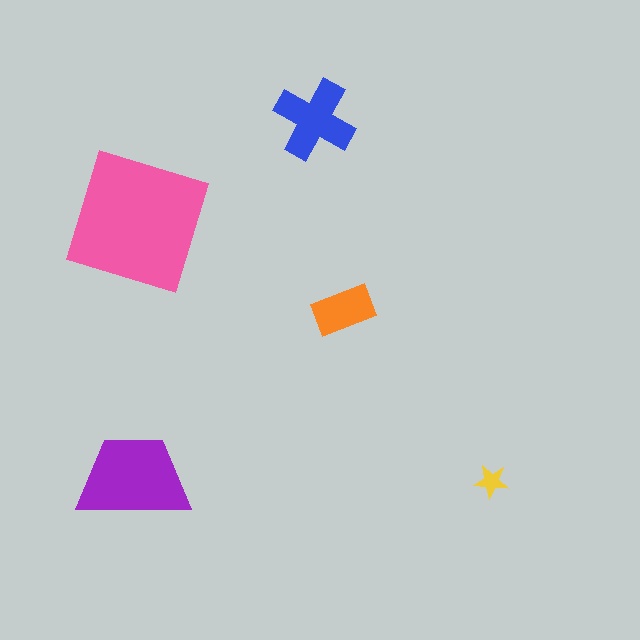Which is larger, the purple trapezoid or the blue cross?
The purple trapezoid.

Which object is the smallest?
The yellow star.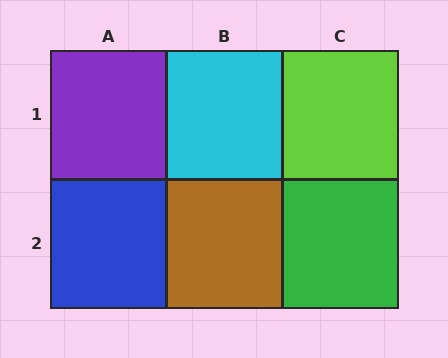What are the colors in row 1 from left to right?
Purple, cyan, lime.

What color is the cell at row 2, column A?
Blue.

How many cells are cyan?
1 cell is cyan.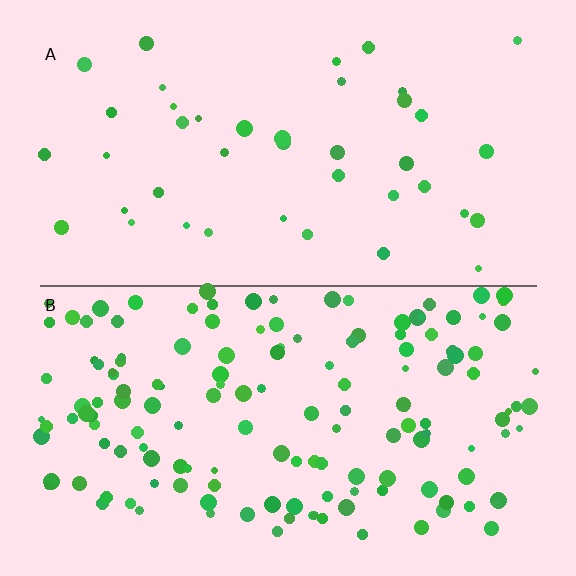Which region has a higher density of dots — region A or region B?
B (the bottom).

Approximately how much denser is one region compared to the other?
Approximately 3.6× — region B over region A.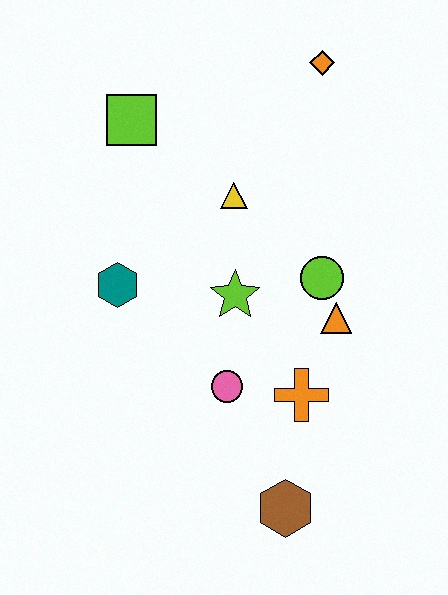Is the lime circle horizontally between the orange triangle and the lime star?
Yes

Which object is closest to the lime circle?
The orange triangle is closest to the lime circle.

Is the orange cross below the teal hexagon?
Yes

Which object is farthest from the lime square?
The brown hexagon is farthest from the lime square.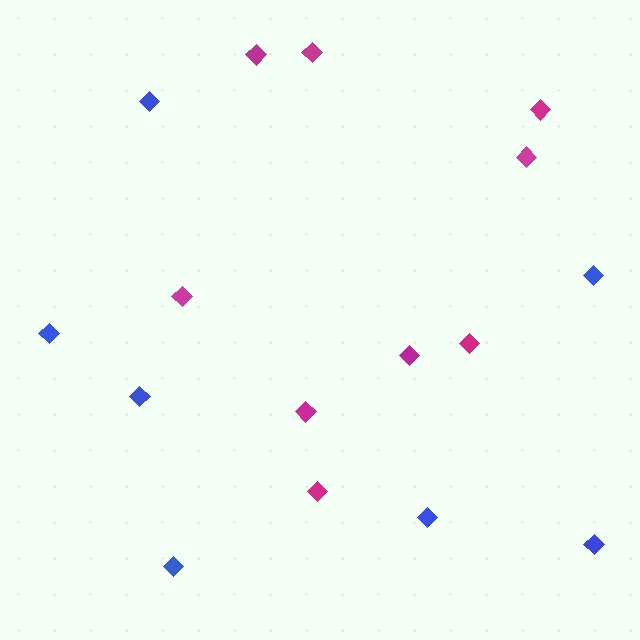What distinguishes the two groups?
There are 2 groups: one group of magenta diamonds (9) and one group of blue diamonds (7).